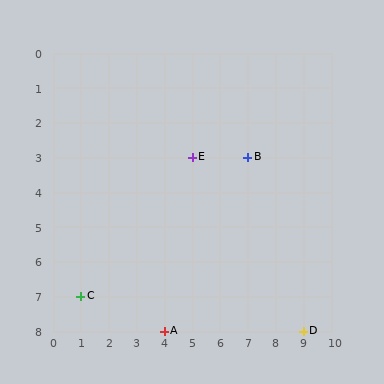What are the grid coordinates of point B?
Point B is at grid coordinates (7, 3).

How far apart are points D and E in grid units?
Points D and E are 4 columns and 5 rows apart (about 6.4 grid units diagonally).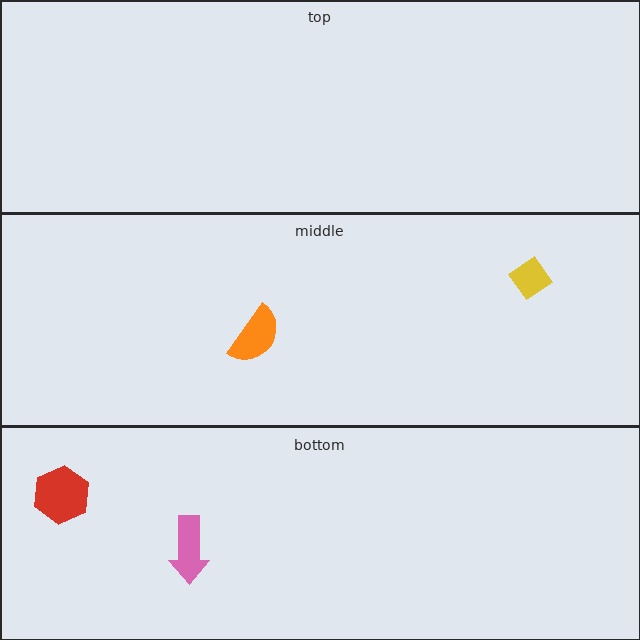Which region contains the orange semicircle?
The middle region.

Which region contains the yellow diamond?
The middle region.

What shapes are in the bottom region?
The red hexagon, the pink arrow.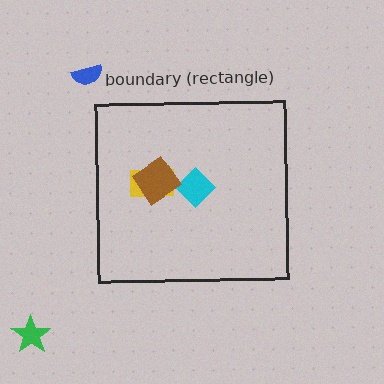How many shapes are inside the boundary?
3 inside, 2 outside.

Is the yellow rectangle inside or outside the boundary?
Inside.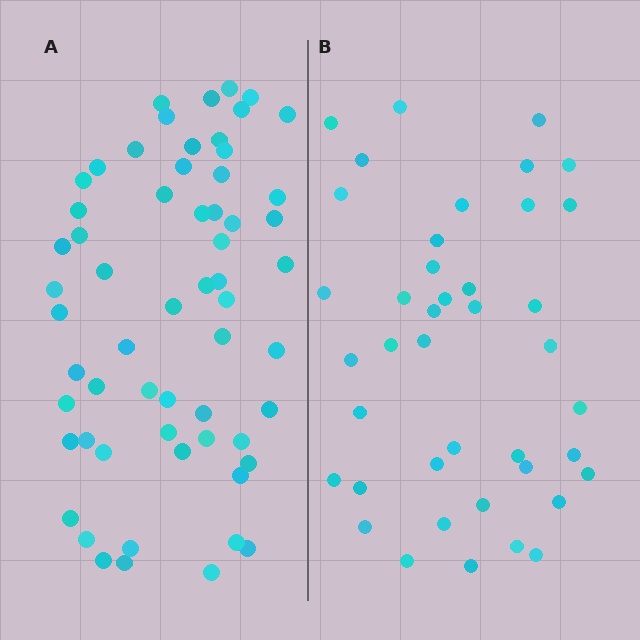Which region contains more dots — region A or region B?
Region A (the left region) has more dots.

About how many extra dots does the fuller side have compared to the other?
Region A has approximately 20 more dots than region B.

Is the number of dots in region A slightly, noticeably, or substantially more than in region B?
Region A has substantially more. The ratio is roughly 1.5 to 1.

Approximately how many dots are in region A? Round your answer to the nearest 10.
About 60 dots.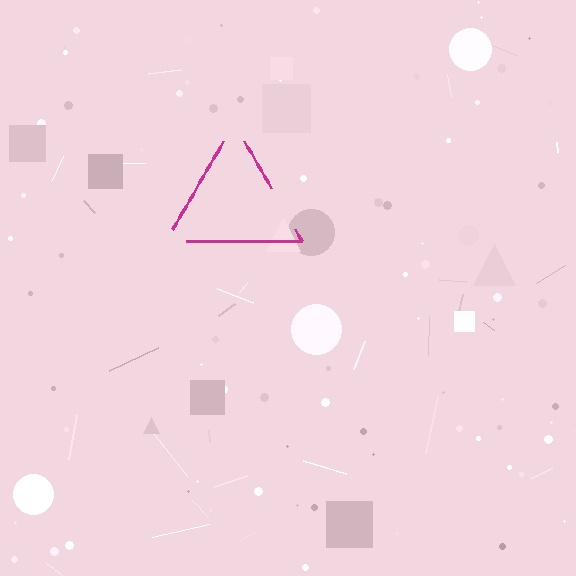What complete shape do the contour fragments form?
The contour fragments form a triangle.